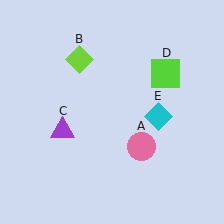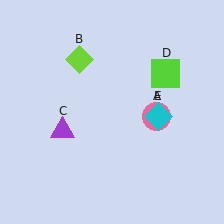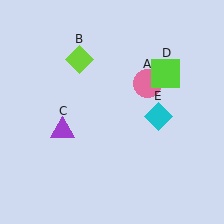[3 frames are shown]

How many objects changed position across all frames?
1 object changed position: pink circle (object A).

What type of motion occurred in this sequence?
The pink circle (object A) rotated counterclockwise around the center of the scene.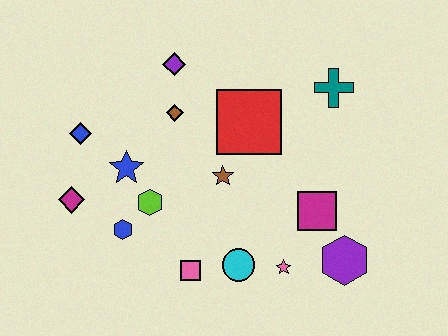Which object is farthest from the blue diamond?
The purple hexagon is farthest from the blue diamond.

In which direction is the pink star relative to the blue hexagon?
The pink star is to the right of the blue hexagon.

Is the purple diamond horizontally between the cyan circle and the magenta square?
No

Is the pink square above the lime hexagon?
No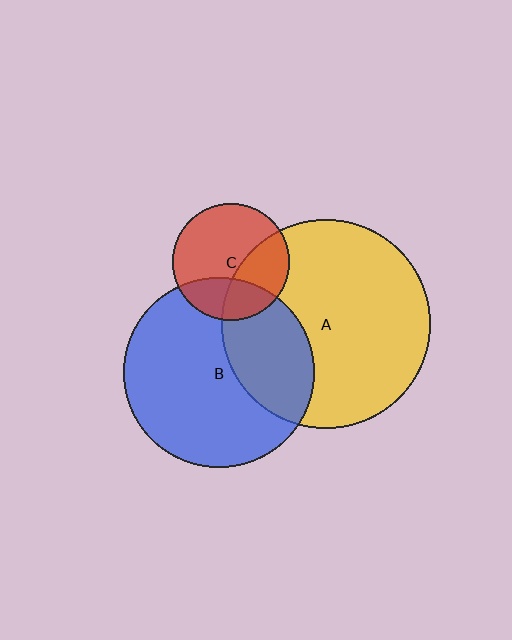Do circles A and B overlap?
Yes.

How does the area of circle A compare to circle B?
Approximately 1.2 times.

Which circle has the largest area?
Circle A (yellow).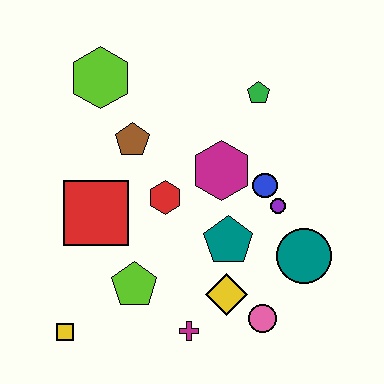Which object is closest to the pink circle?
The yellow diamond is closest to the pink circle.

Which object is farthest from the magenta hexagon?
The yellow square is farthest from the magenta hexagon.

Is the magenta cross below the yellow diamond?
Yes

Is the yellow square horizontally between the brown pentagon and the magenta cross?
No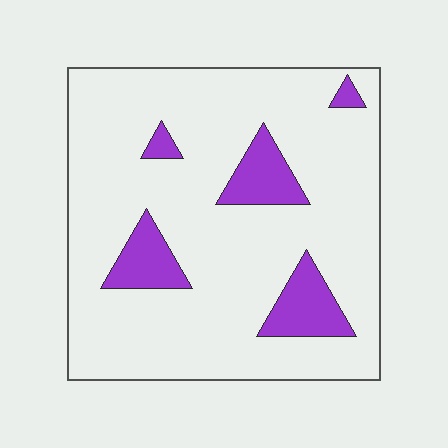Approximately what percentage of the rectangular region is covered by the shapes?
Approximately 15%.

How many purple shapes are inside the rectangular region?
5.